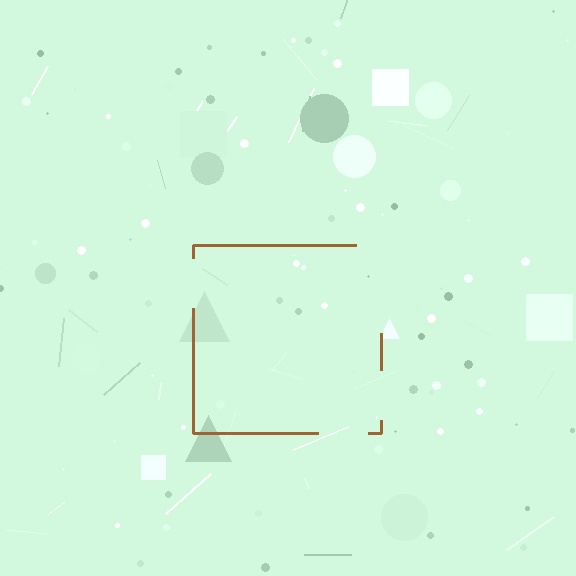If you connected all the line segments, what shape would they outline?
They would outline a square.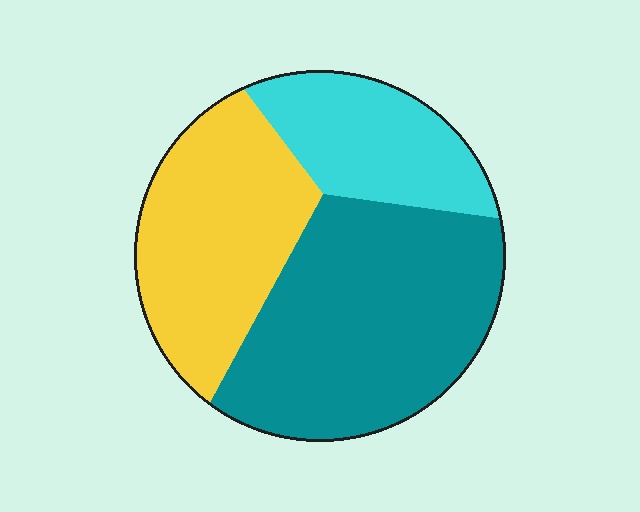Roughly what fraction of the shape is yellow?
Yellow takes up about one third (1/3) of the shape.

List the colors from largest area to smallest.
From largest to smallest: teal, yellow, cyan.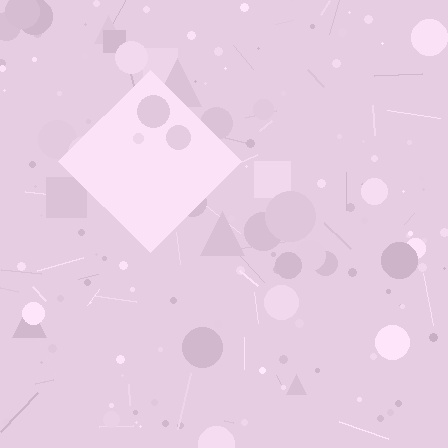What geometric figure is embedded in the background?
A diamond is embedded in the background.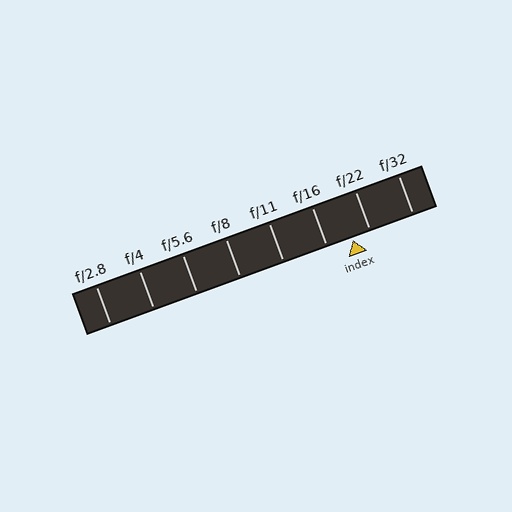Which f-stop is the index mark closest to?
The index mark is closest to f/22.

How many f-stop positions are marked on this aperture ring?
There are 8 f-stop positions marked.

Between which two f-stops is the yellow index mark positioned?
The index mark is between f/16 and f/22.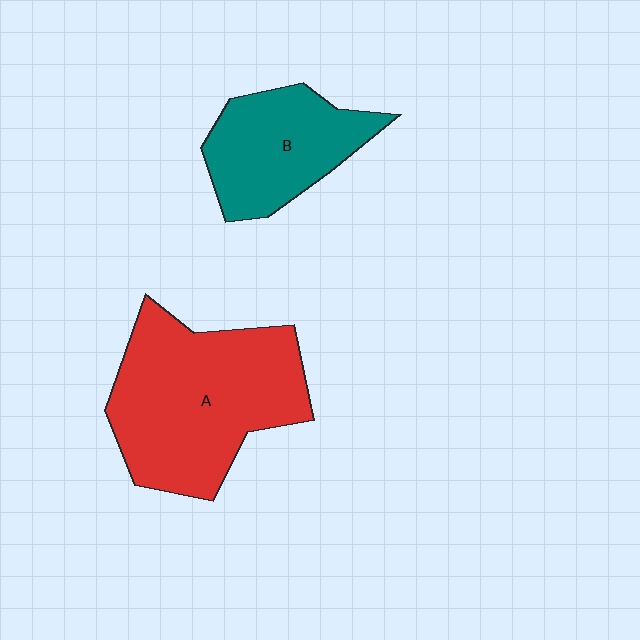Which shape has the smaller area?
Shape B (teal).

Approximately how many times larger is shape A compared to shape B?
Approximately 1.7 times.